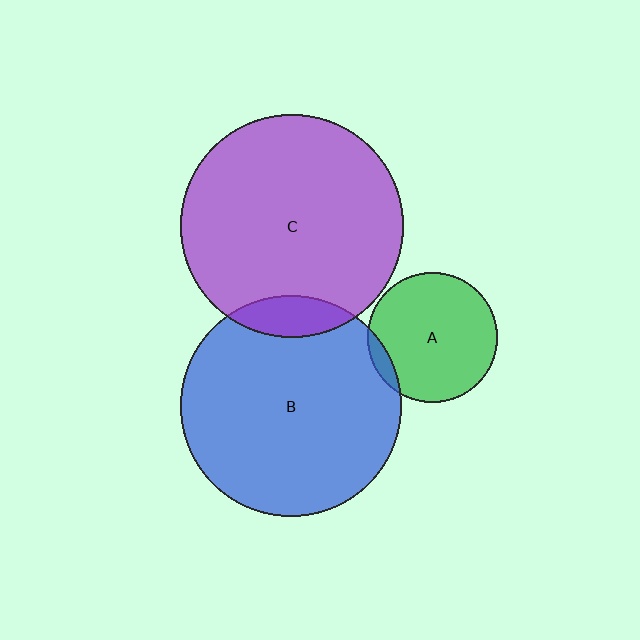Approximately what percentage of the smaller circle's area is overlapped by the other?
Approximately 5%.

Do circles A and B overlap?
Yes.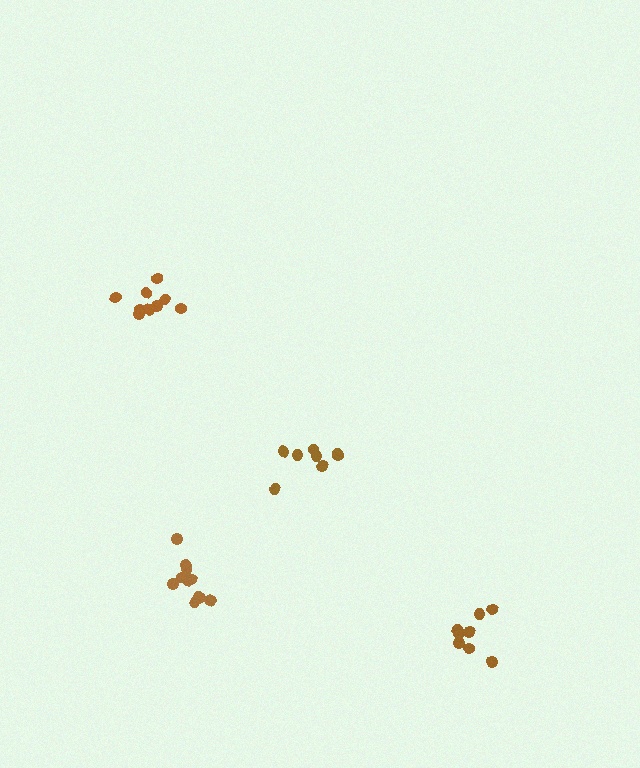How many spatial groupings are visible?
There are 4 spatial groupings.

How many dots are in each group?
Group 1: 8 dots, Group 2: 9 dots, Group 3: 11 dots, Group 4: 8 dots (36 total).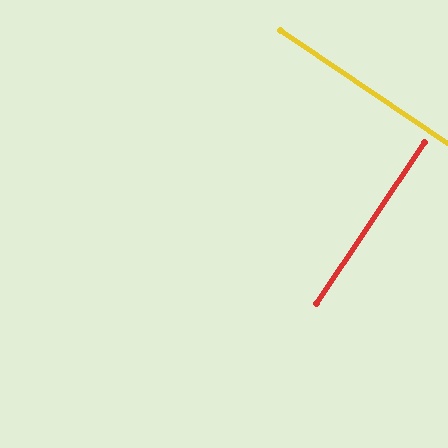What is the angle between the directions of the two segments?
Approximately 90 degrees.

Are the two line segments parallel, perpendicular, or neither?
Perpendicular — they meet at approximately 90°.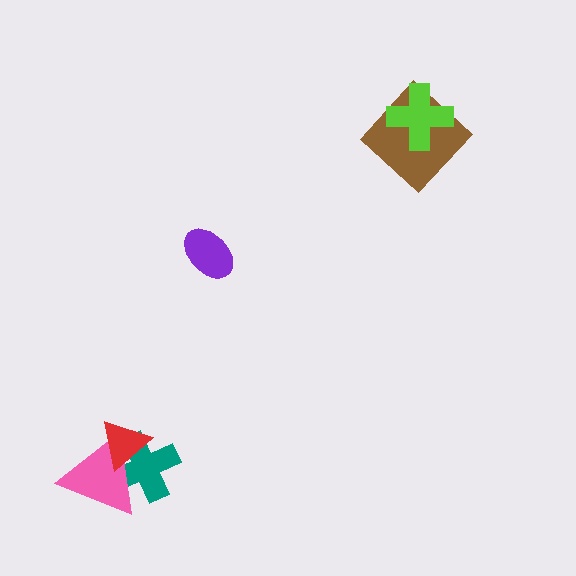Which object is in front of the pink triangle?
The red triangle is in front of the pink triangle.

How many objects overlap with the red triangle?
2 objects overlap with the red triangle.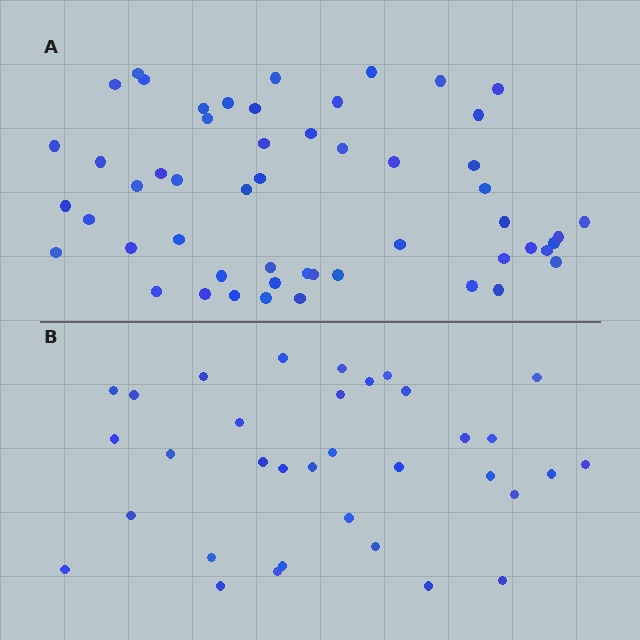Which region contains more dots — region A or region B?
Region A (the top region) has more dots.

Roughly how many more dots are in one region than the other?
Region A has approximately 20 more dots than region B.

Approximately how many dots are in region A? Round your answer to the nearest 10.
About 50 dots. (The exact count is 53, which rounds to 50.)